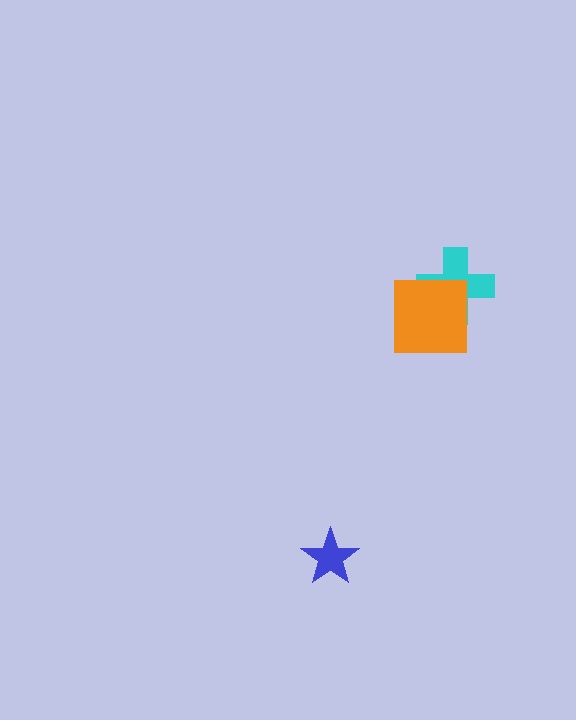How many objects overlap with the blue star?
0 objects overlap with the blue star.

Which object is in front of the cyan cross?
The orange square is in front of the cyan cross.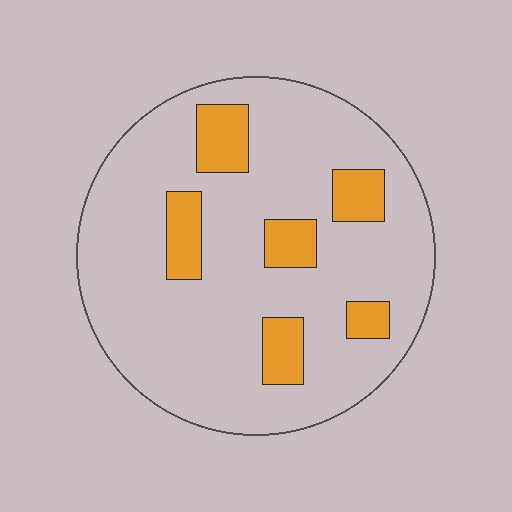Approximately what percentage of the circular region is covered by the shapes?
Approximately 15%.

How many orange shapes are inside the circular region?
6.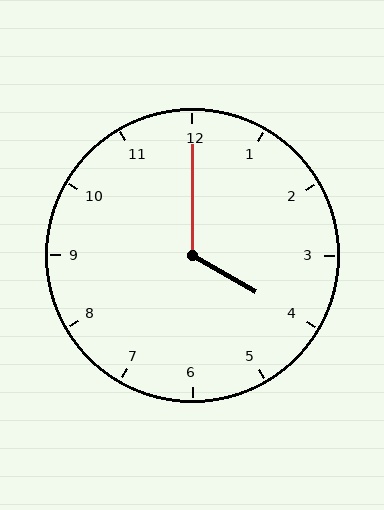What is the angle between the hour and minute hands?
Approximately 120 degrees.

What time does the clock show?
4:00.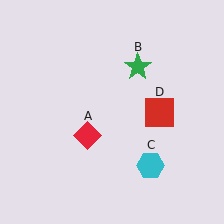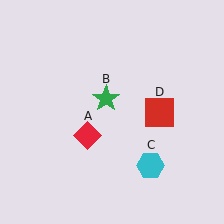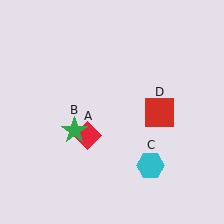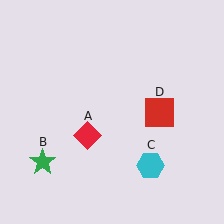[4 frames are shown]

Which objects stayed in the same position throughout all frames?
Red diamond (object A) and cyan hexagon (object C) and red square (object D) remained stationary.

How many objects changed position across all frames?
1 object changed position: green star (object B).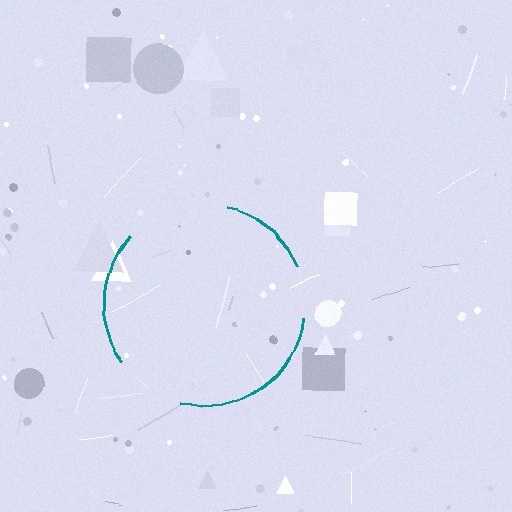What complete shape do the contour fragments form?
The contour fragments form a circle.